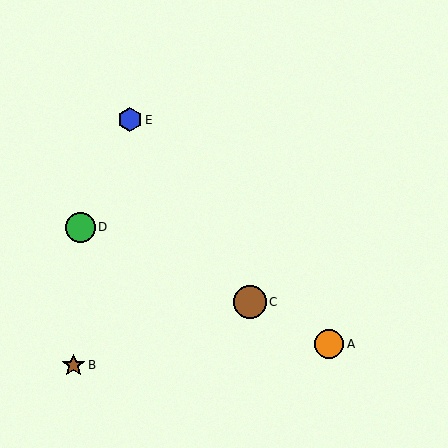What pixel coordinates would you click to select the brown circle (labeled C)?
Click at (250, 302) to select the brown circle C.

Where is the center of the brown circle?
The center of the brown circle is at (250, 302).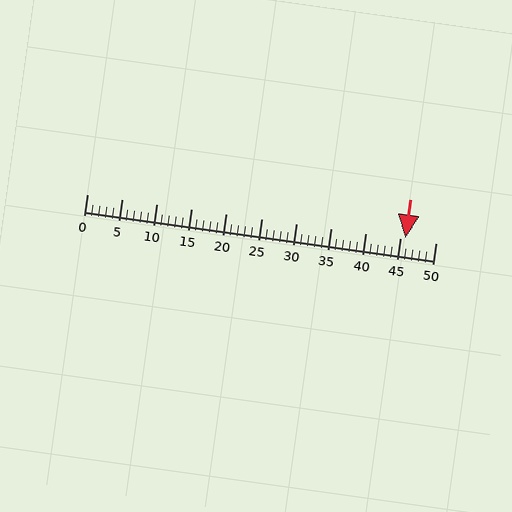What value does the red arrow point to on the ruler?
The red arrow points to approximately 46.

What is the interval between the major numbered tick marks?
The major tick marks are spaced 5 units apart.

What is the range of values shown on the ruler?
The ruler shows values from 0 to 50.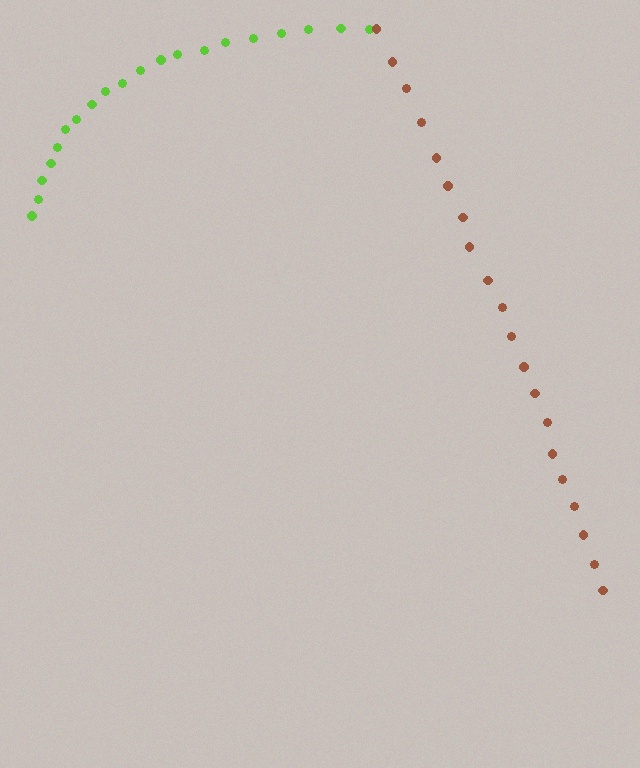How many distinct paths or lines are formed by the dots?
There are 2 distinct paths.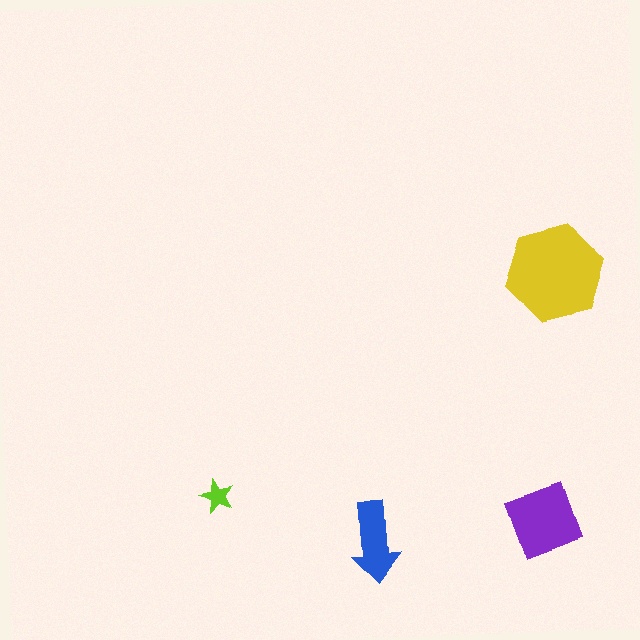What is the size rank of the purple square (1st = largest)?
2nd.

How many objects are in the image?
There are 4 objects in the image.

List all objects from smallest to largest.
The lime star, the blue arrow, the purple square, the yellow hexagon.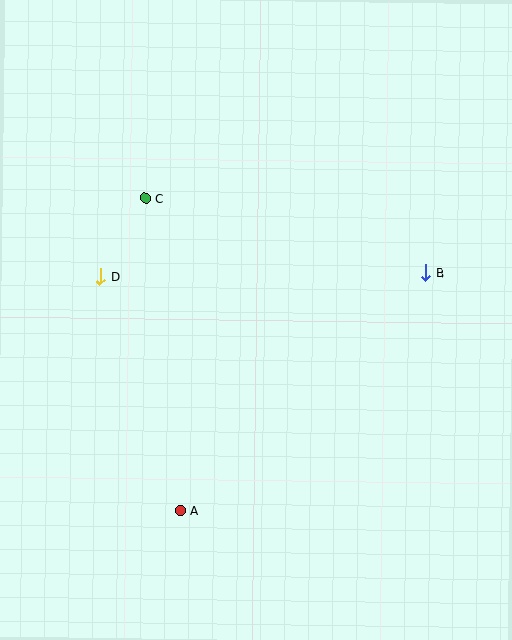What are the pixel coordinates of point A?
Point A is at (181, 511).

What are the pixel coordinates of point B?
Point B is at (425, 273).